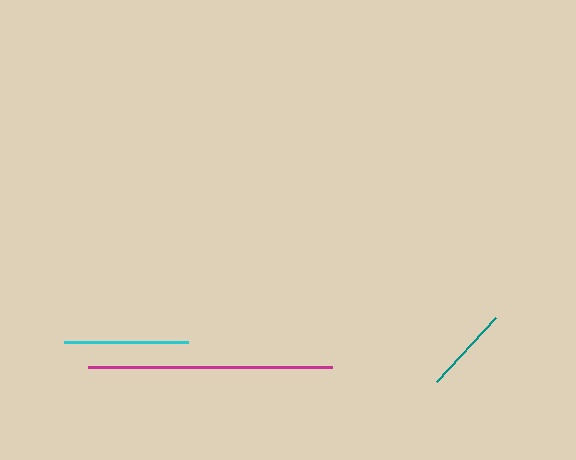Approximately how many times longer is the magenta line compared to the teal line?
The magenta line is approximately 2.8 times the length of the teal line.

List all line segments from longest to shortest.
From longest to shortest: magenta, cyan, teal.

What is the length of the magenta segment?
The magenta segment is approximately 244 pixels long.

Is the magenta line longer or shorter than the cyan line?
The magenta line is longer than the cyan line.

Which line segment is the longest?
The magenta line is the longest at approximately 244 pixels.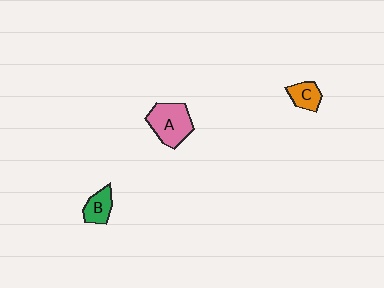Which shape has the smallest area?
Shape C (orange).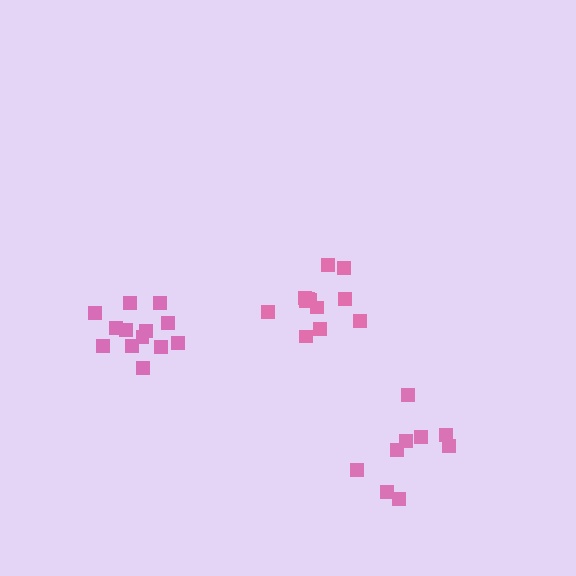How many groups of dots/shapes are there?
There are 3 groups.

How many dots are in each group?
Group 1: 12 dots, Group 2: 13 dots, Group 3: 9 dots (34 total).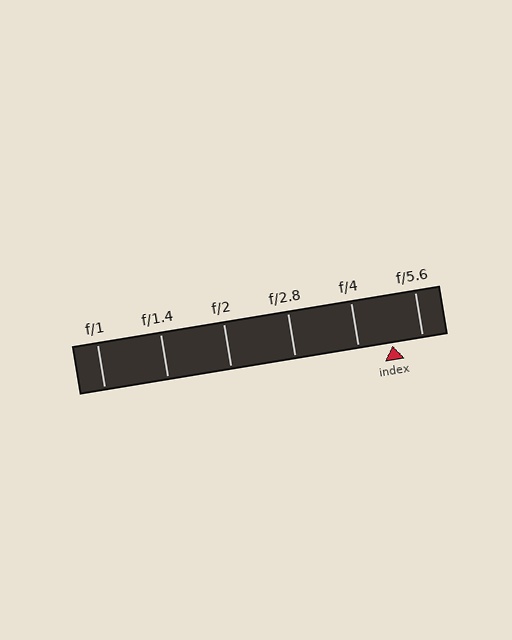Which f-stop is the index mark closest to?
The index mark is closest to f/5.6.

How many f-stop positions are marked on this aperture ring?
There are 6 f-stop positions marked.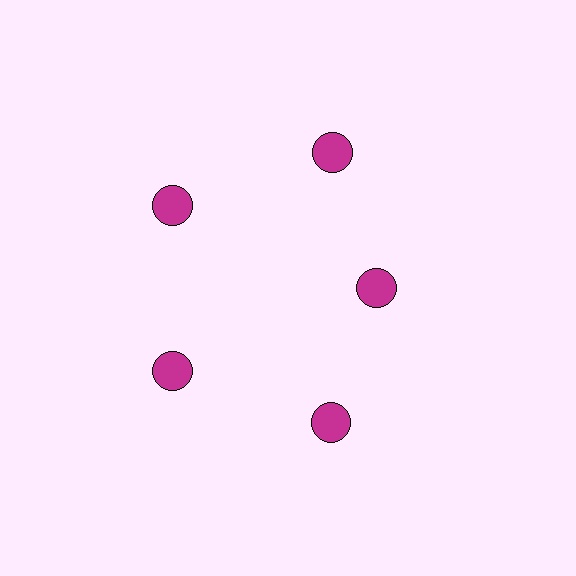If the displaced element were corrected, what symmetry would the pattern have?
It would have 5-fold rotational symmetry — the pattern would map onto itself every 72 degrees.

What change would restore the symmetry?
The symmetry would be restored by moving it outward, back onto the ring so that all 5 circles sit at equal angles and equal distance from the center.